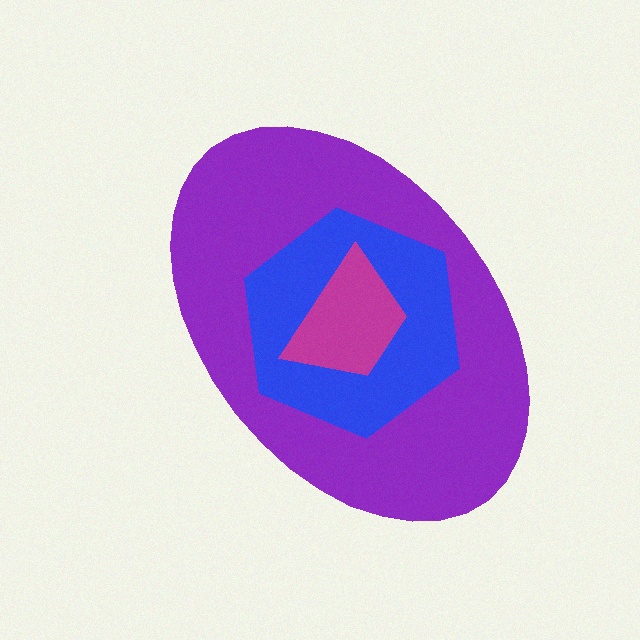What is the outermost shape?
The purple ellipse.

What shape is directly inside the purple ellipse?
The blue hexagon.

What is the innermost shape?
The magenta trapezoid.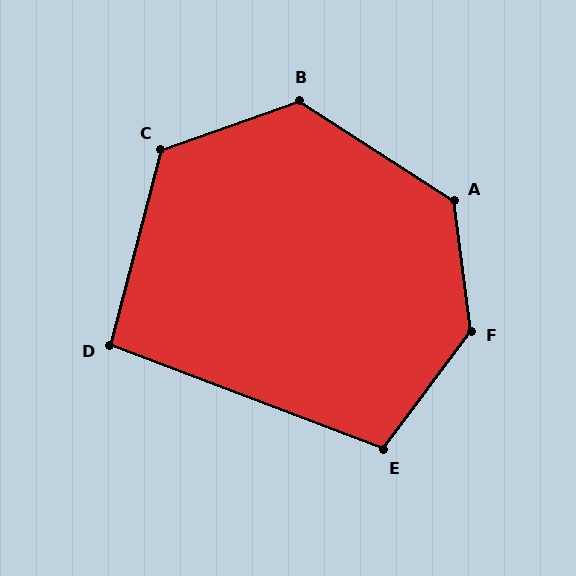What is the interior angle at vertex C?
Approximately 124 degrees (obtuse).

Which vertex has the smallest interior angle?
D, at approximately 96 degrees.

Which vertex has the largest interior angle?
F, at approximately 136 degrees.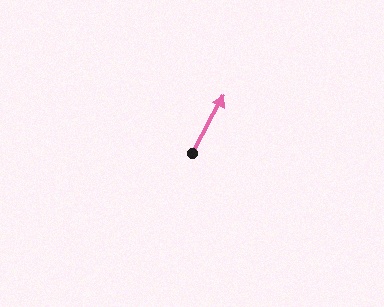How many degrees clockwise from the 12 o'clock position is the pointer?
Approximately 29 degrees.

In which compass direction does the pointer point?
Northeast.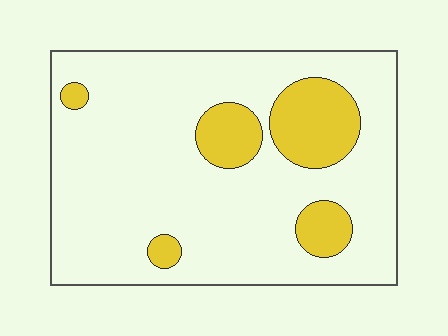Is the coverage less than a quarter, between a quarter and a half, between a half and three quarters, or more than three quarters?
Less than a quarter.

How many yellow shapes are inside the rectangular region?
5.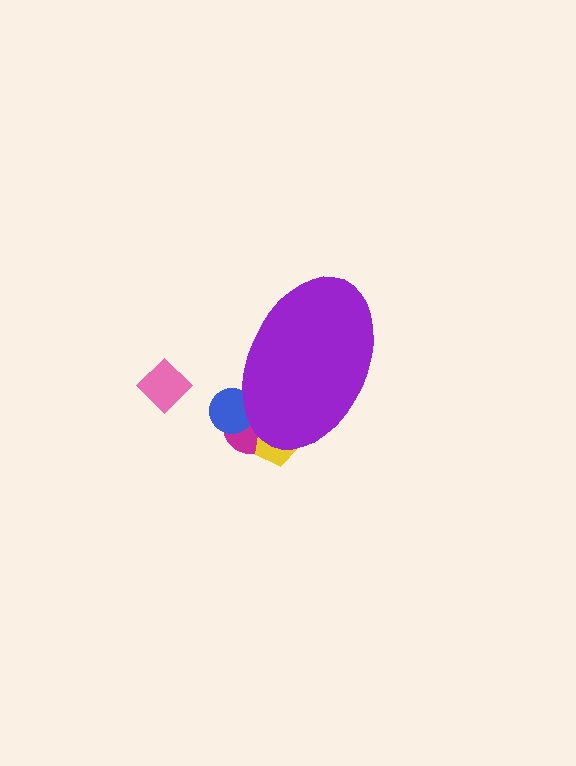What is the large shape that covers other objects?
A purple ellipse.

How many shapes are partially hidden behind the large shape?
3 shapes are partially hidden.